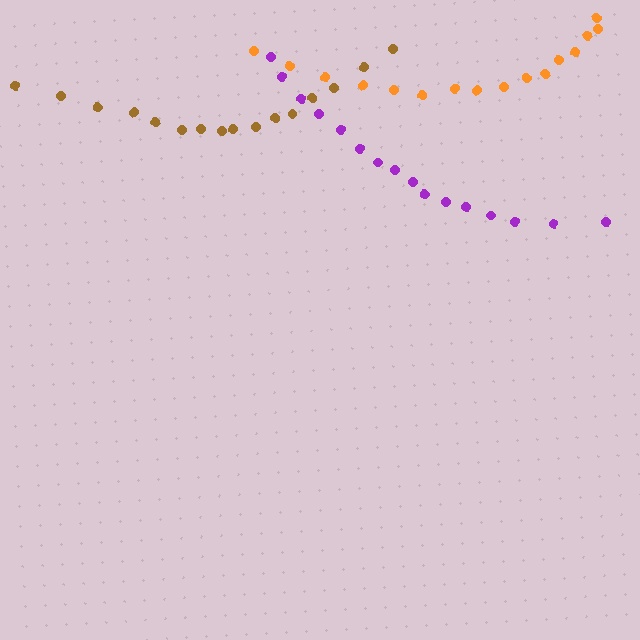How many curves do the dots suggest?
There are 3 distinct paths.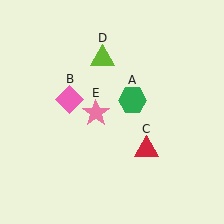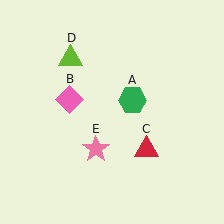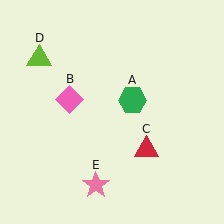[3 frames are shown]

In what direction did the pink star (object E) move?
The pink star (object E) moved down.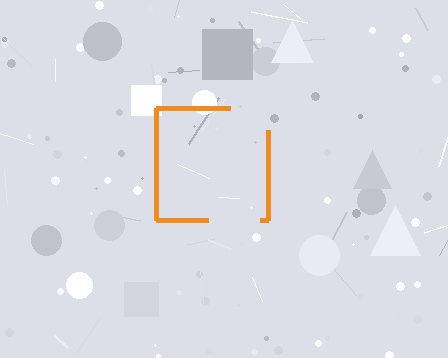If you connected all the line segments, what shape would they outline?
They would outline a square.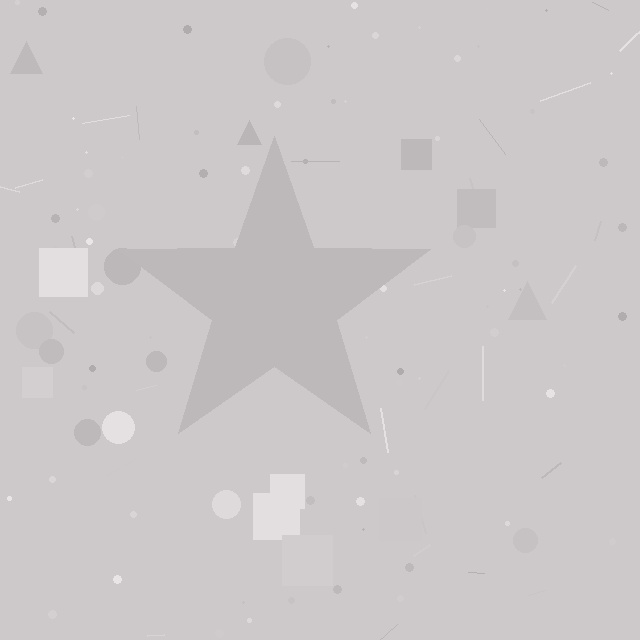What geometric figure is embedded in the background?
A star is embedded in the background.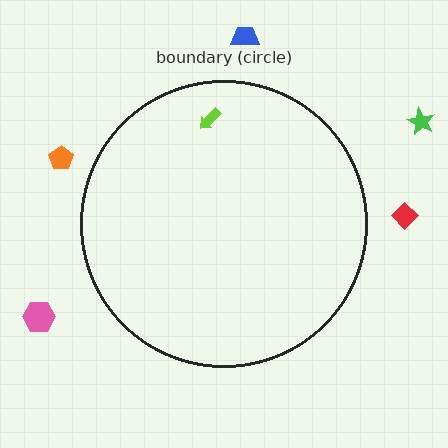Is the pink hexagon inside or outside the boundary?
Outside.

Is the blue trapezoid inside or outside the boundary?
Outside.